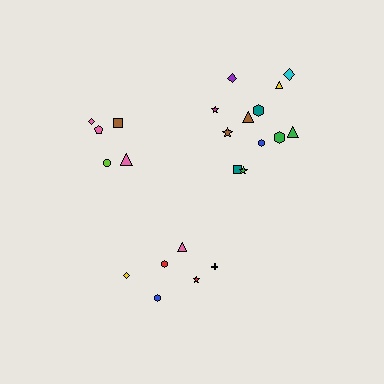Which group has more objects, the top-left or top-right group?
The top-right group.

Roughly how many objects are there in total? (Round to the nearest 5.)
Roughly 25 objects in total.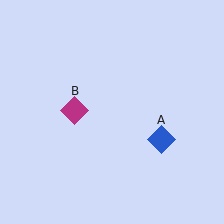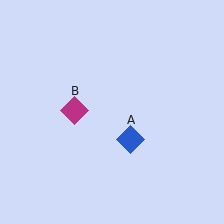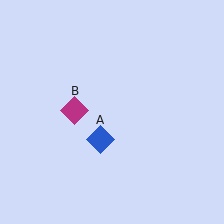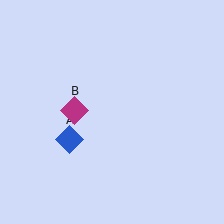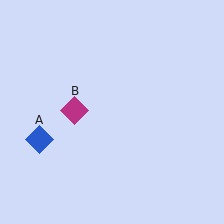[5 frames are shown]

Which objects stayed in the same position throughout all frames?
Magenta diamond (object B) remained stationary.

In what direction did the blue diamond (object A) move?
The blue diamond (object A) moved left.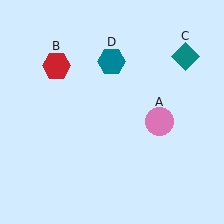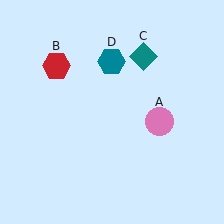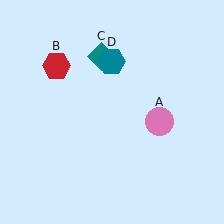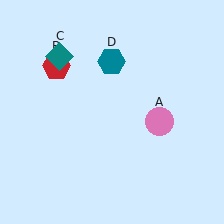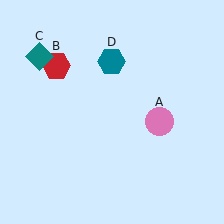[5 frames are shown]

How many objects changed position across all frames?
1 object changed position: teal diamond (object C).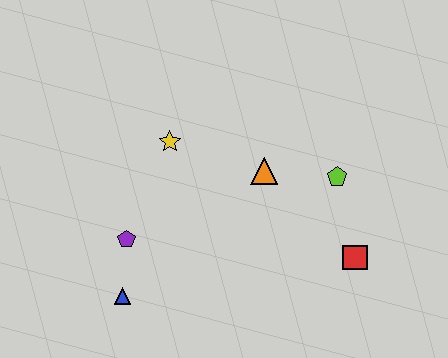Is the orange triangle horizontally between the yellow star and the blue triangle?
No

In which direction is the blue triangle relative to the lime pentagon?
The blue triangle is to the left of the lime pentagon.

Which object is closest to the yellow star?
The orange triangle is closest to the yellow star.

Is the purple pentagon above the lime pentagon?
No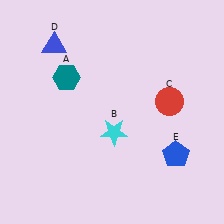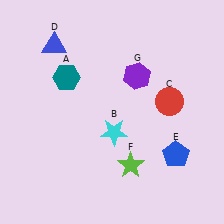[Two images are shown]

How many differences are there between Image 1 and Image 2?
There are 2 differences between the two images.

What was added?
A lime star (F), a purple hexagon (G) were added in Image 2.